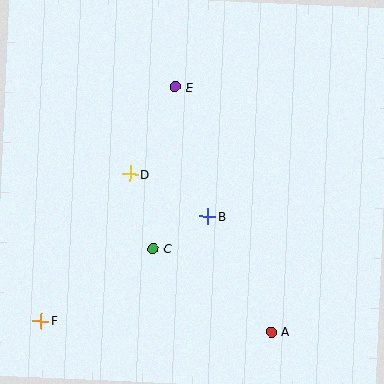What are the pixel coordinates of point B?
Point B is at (208, 216).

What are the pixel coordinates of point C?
Point C is at (153, 248).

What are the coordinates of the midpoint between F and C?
The midpoint between F and C is at (97, 284).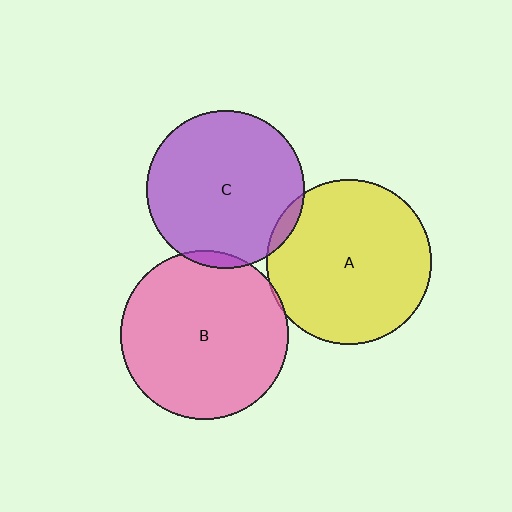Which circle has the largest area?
Circle B (pink).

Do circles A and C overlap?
Yes.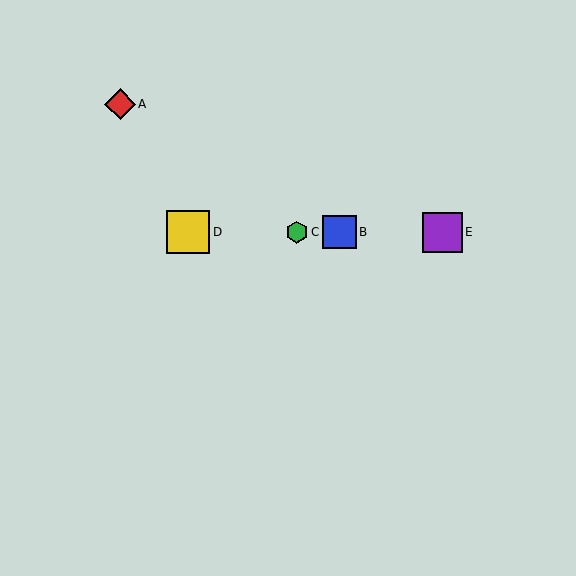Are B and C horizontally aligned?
Yes, both are at y≈232.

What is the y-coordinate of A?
Object A is at y≈104.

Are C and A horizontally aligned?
No, C is at y≈232 and A is at y≈104.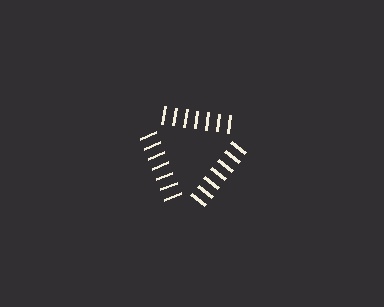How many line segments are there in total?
21 — 7 along each of the 3 edges.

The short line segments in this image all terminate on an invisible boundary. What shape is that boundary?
An illusory triangle — the line segments terminate on its edges but no continuous stroke is drawn.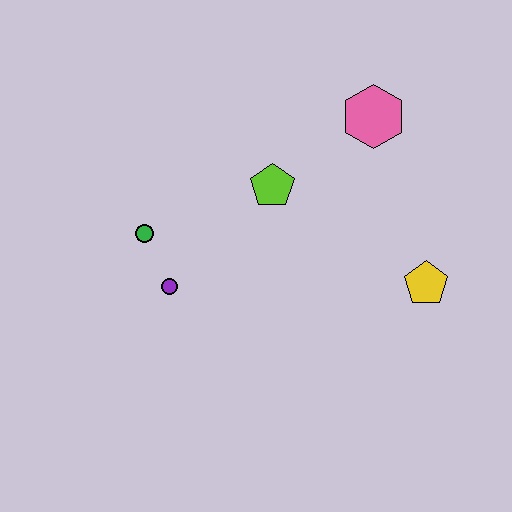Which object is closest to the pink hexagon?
The lime pentagon is closest to the pink hexagon.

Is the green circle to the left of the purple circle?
Yes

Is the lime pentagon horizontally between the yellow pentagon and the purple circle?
Yes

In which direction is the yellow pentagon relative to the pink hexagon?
The yellow pentagon is below the pink hexagon.